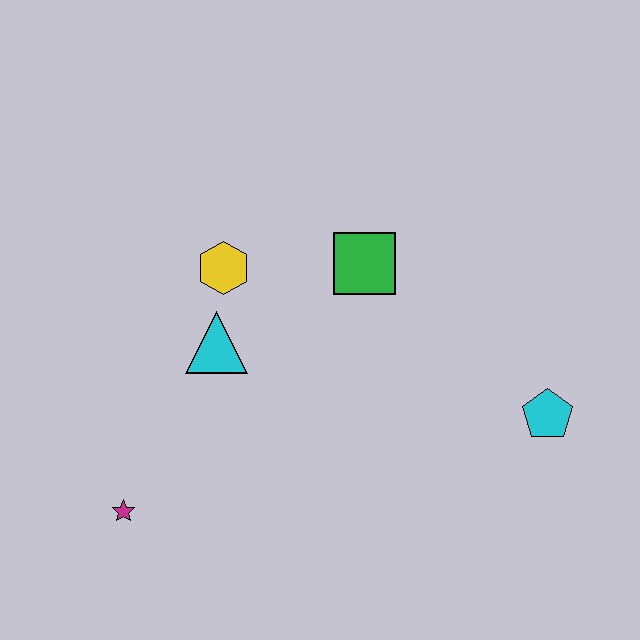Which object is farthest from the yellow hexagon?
The cyan pentagon is farthest from the yellow hexagon.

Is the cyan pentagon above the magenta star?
Yes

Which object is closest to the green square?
The yellow hexagon is closest to the green square.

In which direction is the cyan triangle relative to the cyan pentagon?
The cyan triangle is to the left of the cyan pentagon.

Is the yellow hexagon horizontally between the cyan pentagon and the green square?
No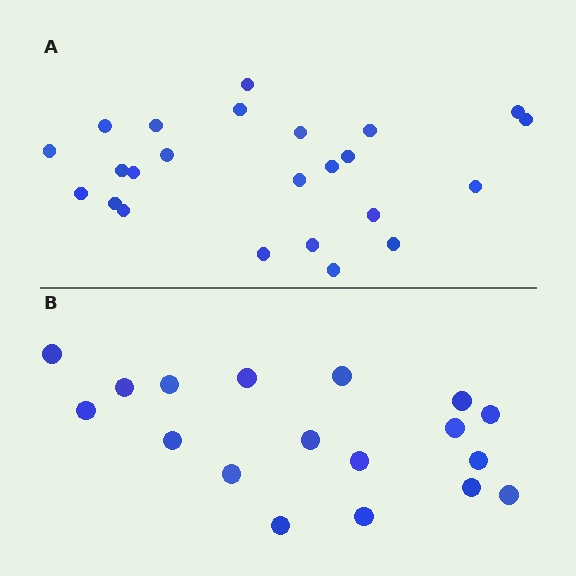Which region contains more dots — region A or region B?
Region A (the top region) has more dots.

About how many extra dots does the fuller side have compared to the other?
Region A has about 6 more dots than region B.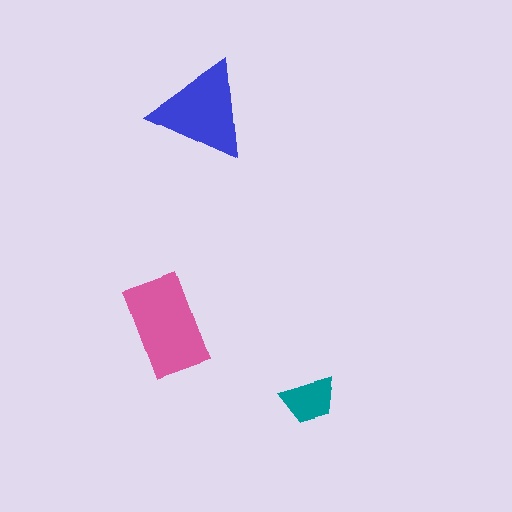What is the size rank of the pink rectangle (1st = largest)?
1st.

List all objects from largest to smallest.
The pink rectangle, the blue triangle, the teal trapezoid.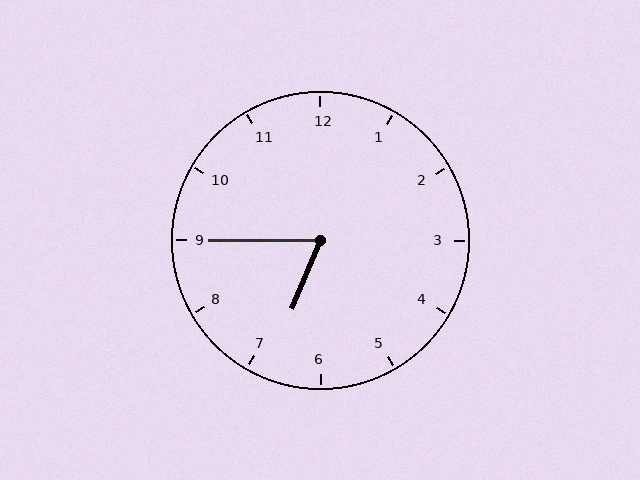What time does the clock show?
6:45.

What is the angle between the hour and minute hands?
Approximately 68 degrees.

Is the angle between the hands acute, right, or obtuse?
It is acute.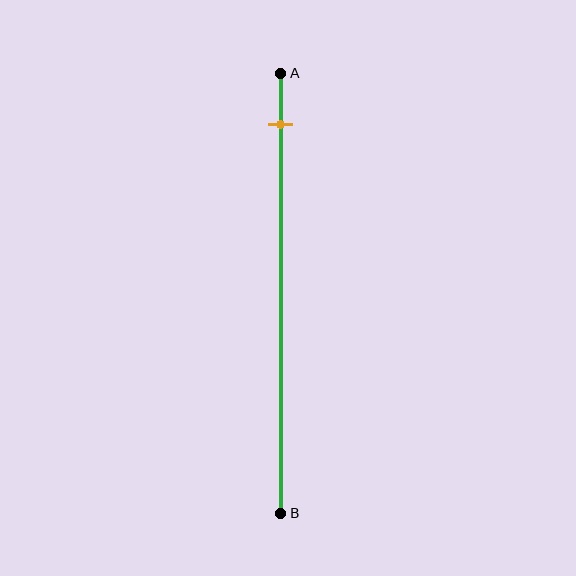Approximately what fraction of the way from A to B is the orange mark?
The orange mark is approximately 10% of the way from A to B.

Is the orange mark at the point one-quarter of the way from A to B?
No, the mark is at about 10% from A, not at the 25% one-quarter point.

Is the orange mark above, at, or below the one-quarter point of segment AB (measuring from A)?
The orange mark is above the one-quarter point of segment AB.